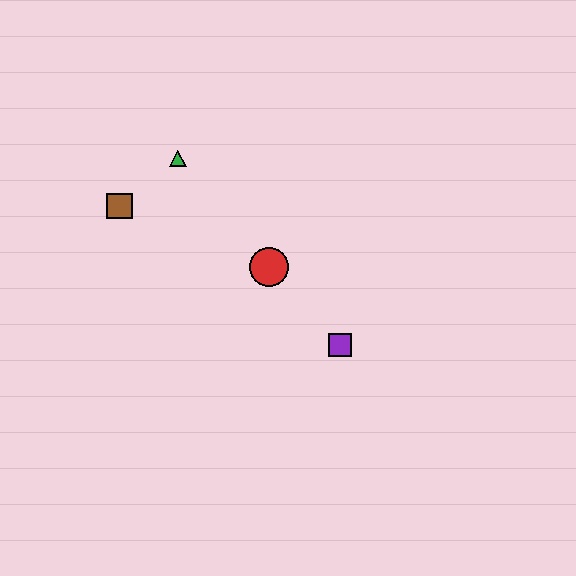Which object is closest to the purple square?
The red circle is closest to the purple square.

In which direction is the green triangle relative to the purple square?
The green triangle is above the purple square.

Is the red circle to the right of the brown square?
Yes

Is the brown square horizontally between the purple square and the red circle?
No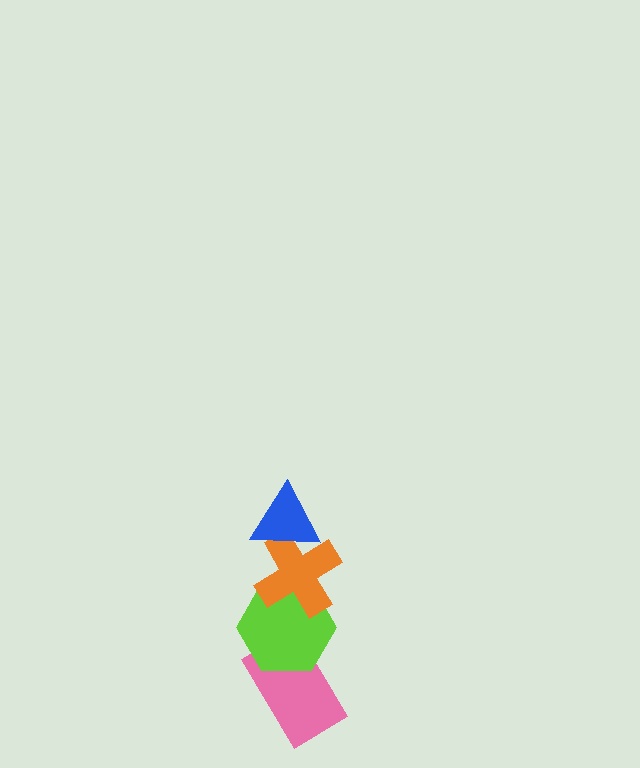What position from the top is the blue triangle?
The blue triangle is 1st from the top.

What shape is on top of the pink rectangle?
The lime hexagon is on top of the pink rectangle.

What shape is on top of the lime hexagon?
The orange cross is on top of the lime hexagon.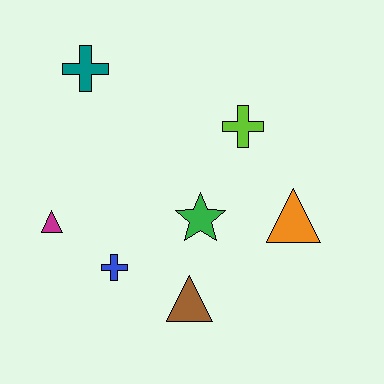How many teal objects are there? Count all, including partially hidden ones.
There is 1 teal object.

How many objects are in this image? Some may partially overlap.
There are 7 objects.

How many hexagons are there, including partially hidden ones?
There are no hexagons.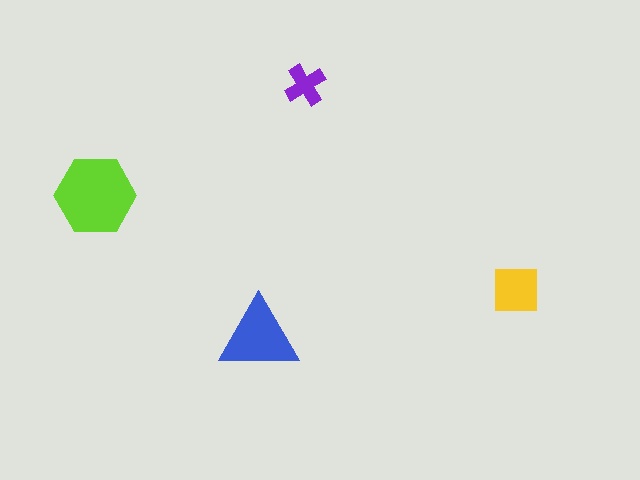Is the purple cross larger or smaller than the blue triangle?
Smaller.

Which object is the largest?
The lime hexagon.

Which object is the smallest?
The purple cross.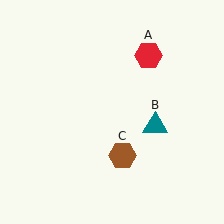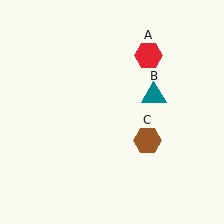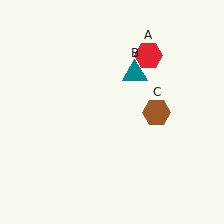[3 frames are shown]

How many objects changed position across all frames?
2 objects changed position: teal triangle (object B), brown hexagon (object C).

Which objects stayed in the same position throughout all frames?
Red hexagon (object A) remained stationary.